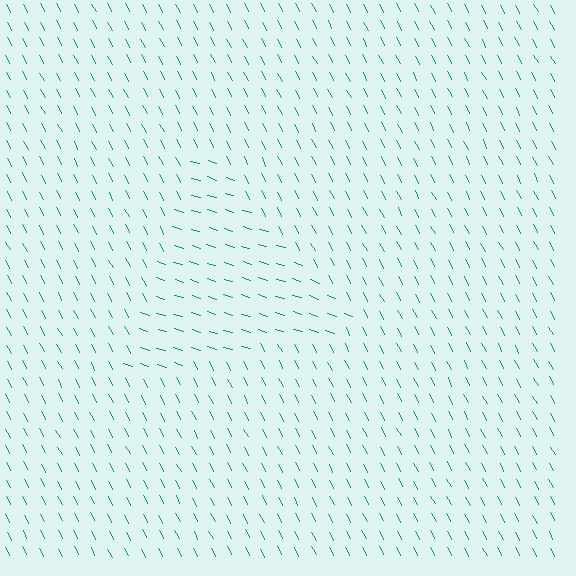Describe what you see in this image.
The image is filled with small teal line segments. A triangle region in the image has lines oriented differently from the surrounding lines, creating a visible texture boundary.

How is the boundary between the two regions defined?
The boundary is defined purely by a change in line orientation (approximately 45 degrees difference). All lines are the same color and thickness.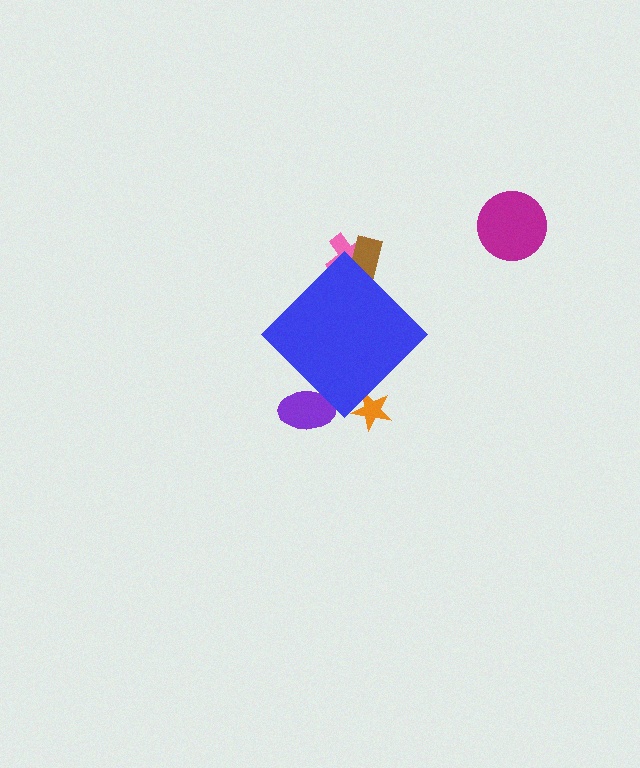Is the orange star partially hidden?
Yes, the orange star is partially hidden behind the blue diamond.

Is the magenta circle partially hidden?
No, the magenta circle is fully visible.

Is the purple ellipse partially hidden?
Yes, the purple ellipse is partially hidden behind the blue diamond.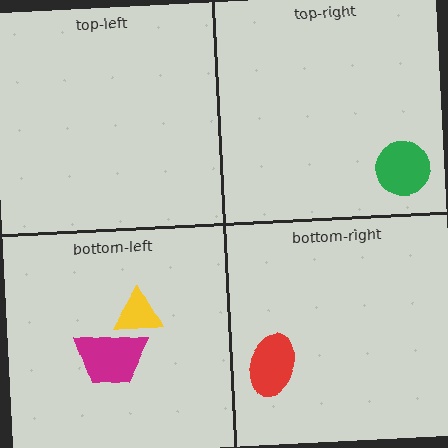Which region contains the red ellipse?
The bottom-right region.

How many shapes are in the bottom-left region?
2.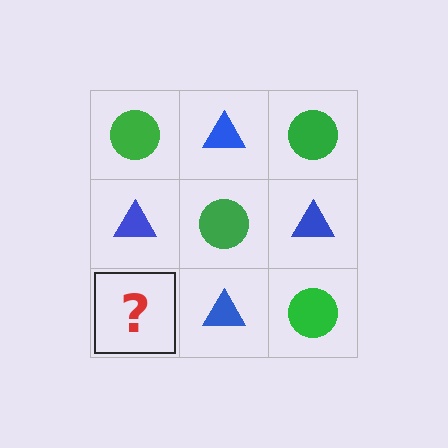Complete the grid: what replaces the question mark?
The question mark should be replaced with a green circle.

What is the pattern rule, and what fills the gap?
The rule is that it alternates green circle and blue triangle in a checkerboard pattern. The gap should be filled with a green circle.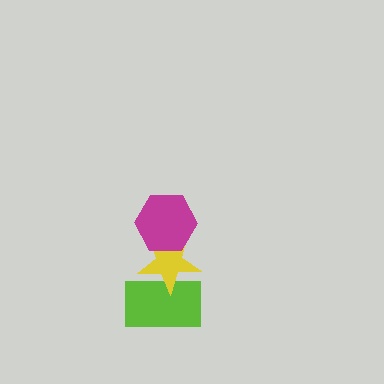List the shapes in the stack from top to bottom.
From top to bottom: the magenta hexagon, the yellow star, the lime rectangle.